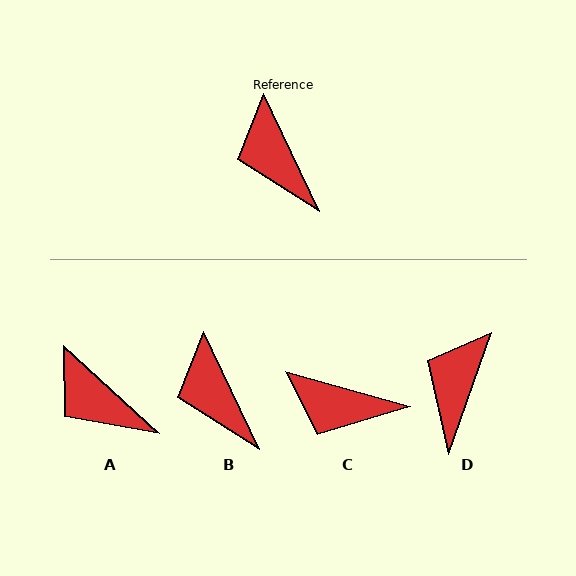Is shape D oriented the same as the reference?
No, it is off by about 45 degrees.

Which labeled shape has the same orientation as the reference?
B.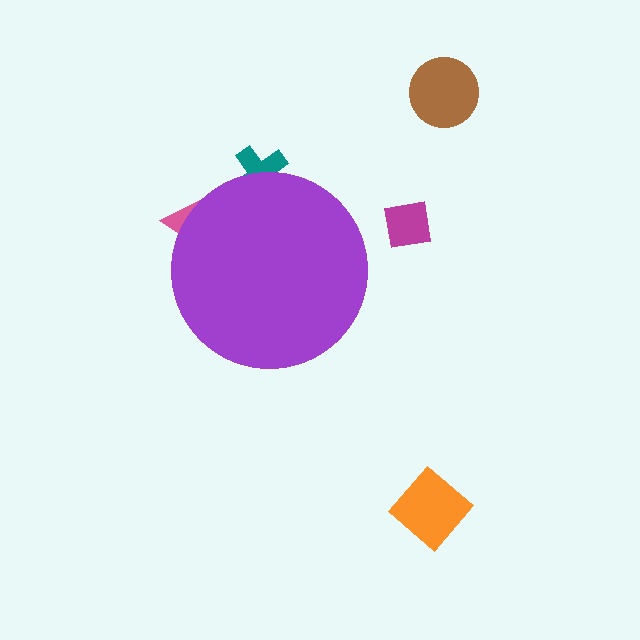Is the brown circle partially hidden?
No, the brown circle is fully visible.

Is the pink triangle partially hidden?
Yes, the pink triangle is partially hidden behind the purple circle.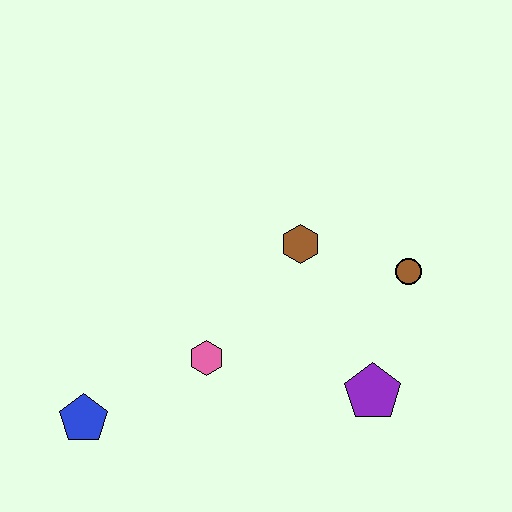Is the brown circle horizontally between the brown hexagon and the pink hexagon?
No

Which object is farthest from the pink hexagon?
The brown circle is farthest from the pink hexagon.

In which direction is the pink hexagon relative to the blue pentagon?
The pink hexagon is to the right of the blue pentagon.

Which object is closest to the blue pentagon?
The pink hexagon is closest to the blue pentagon.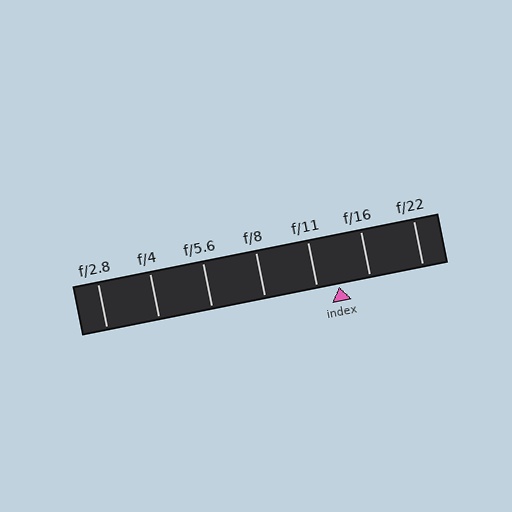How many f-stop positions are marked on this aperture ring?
There are 7 f-stop positions marked.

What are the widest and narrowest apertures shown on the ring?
The widest aperture shown is f/2.8 and the narrowest is f/22.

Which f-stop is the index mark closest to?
The index mark is closest to f/11.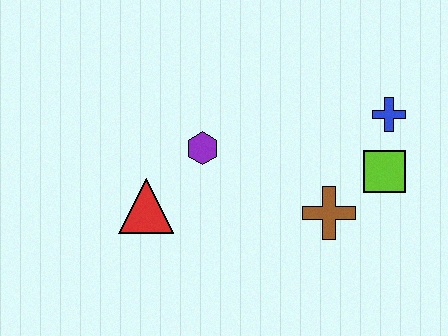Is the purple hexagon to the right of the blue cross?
No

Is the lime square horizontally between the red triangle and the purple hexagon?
No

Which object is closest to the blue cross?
The lime square is closest to the blue cross.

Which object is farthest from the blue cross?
The red triangle is farthest from the blue cross.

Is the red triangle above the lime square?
No